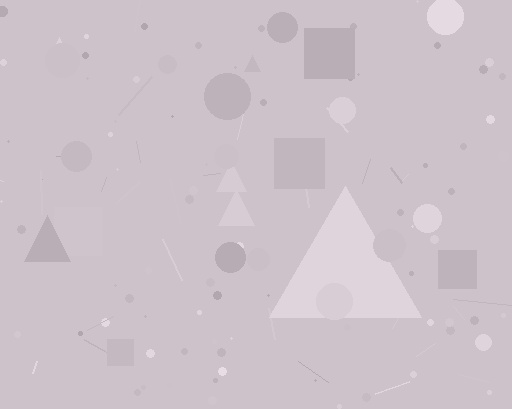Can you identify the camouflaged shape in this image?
The camouflaged shape is a triangle.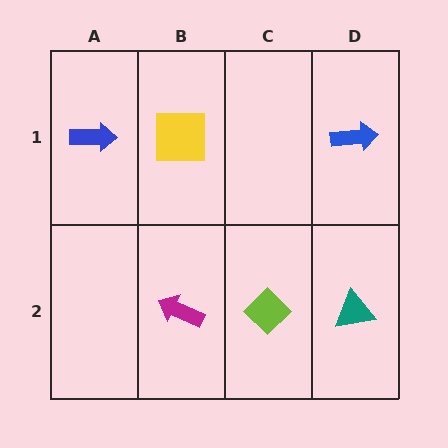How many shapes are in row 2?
3 shapes.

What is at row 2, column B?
A magenta arrow.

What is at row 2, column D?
A teal triangle.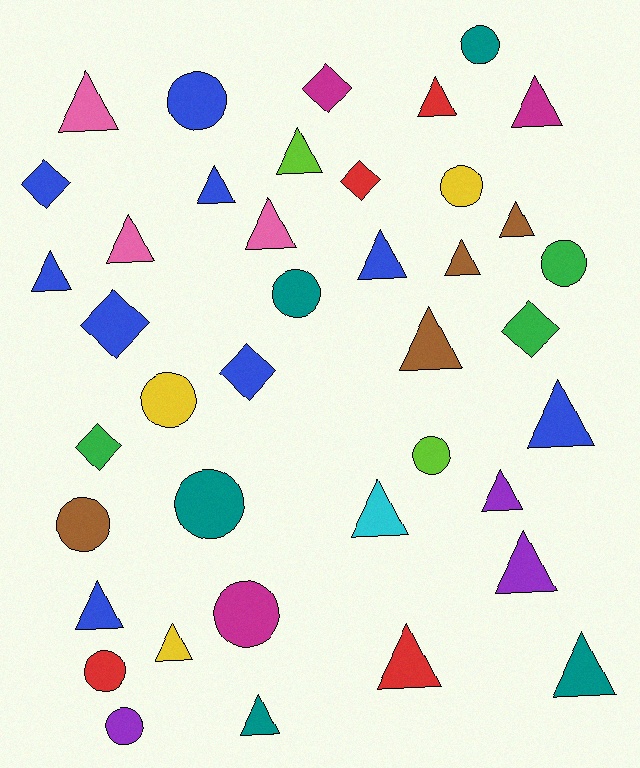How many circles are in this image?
There are 12 circles.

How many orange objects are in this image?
There are no orange objects.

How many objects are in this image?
There are 40 objects.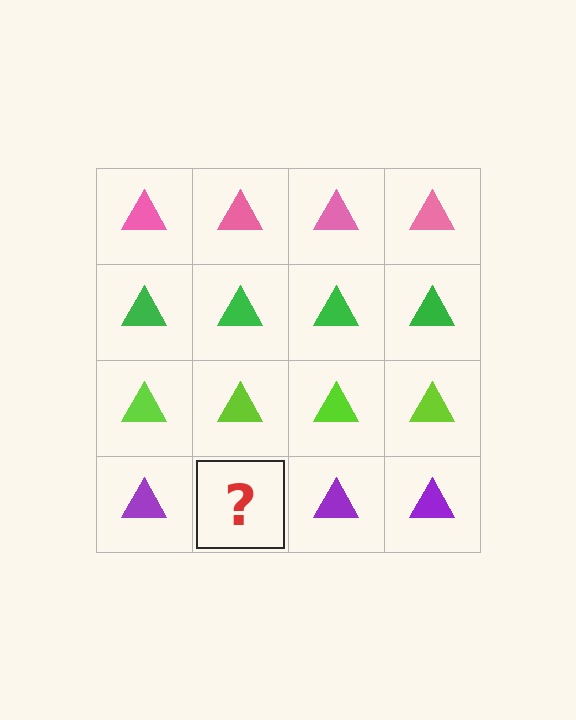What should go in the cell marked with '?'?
The missing cell should contain a purple triangle.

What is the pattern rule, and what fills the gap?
The rule is that each row has a consistent color. The gap should be filled with a purple triangle.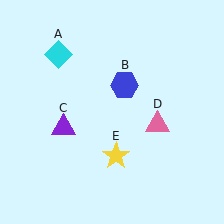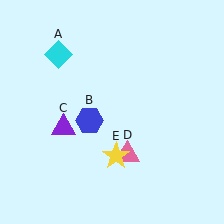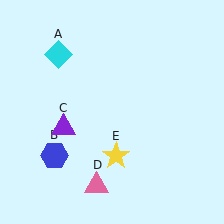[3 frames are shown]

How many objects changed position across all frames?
2 objects changed position: blue hexagon (object B), pink triangle (object D).